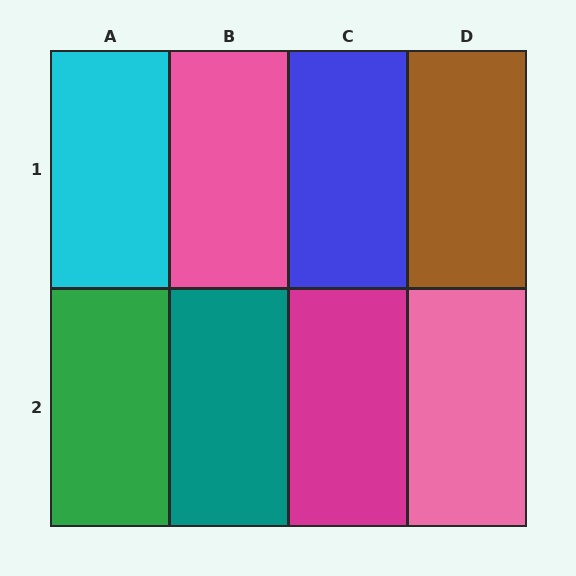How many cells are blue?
1 cell is blue.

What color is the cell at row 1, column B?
Pink.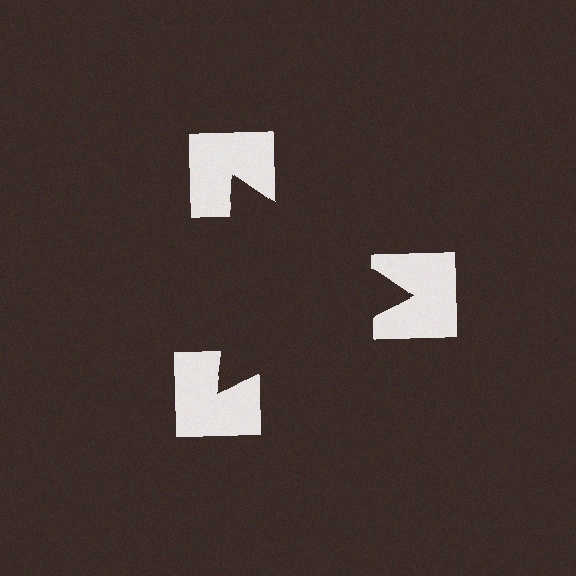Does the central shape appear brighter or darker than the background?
It typically appears slightly darker than the background, even though no actual brightness change is drawn.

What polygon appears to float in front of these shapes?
An illusory triangle — its edges are inferred from the aligned wedge cuts in the notched squares, not physically drawn.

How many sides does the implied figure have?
3 sides.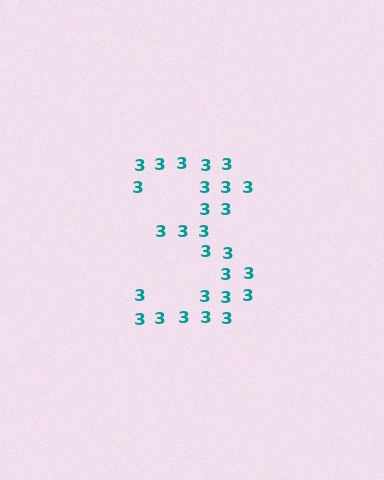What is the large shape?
The large shape is the digit 3.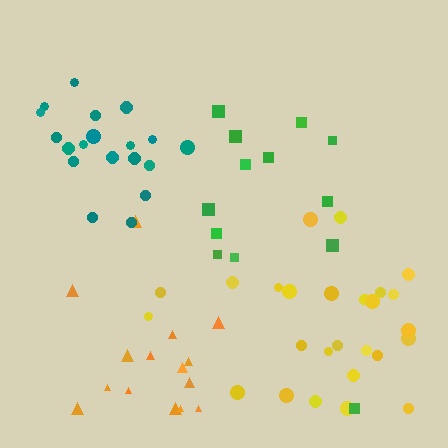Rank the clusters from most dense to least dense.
teal, orange, yellow, green.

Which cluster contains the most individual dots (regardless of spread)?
Yellow (26).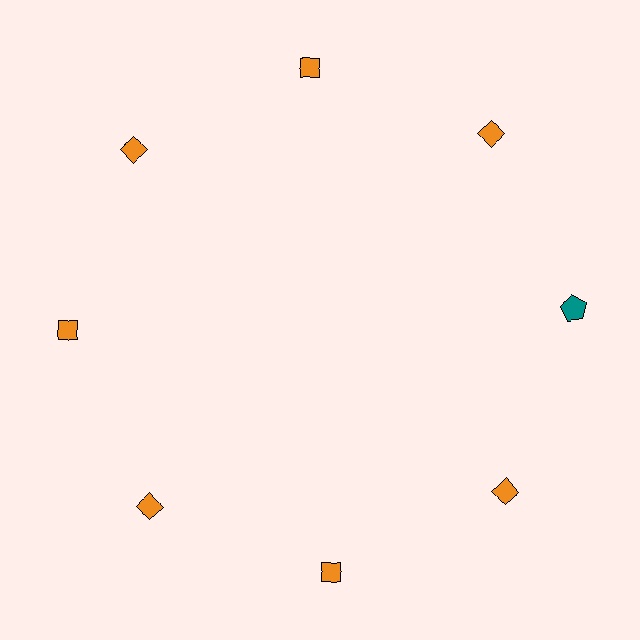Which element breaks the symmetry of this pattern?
The teal pentagon at roughly the 3 o'clock position breaks the symmetry. All other shapes are orange diamonds.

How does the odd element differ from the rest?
It differs in both color (teal instead of orange) and shape (pentagon instead of diamond).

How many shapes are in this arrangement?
There are 8 shapes arranged in a ring pattern.